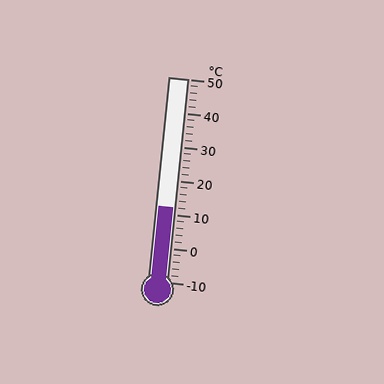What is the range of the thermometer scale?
The thermometer scale ranges from -10°C to 50°C.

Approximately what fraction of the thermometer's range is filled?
The thermometer is filled to approximately 35% of its range.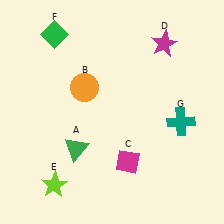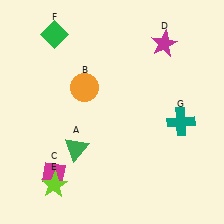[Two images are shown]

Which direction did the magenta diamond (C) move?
The magenta diamond (C) moved left.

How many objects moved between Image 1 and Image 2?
1 object moved between the two images.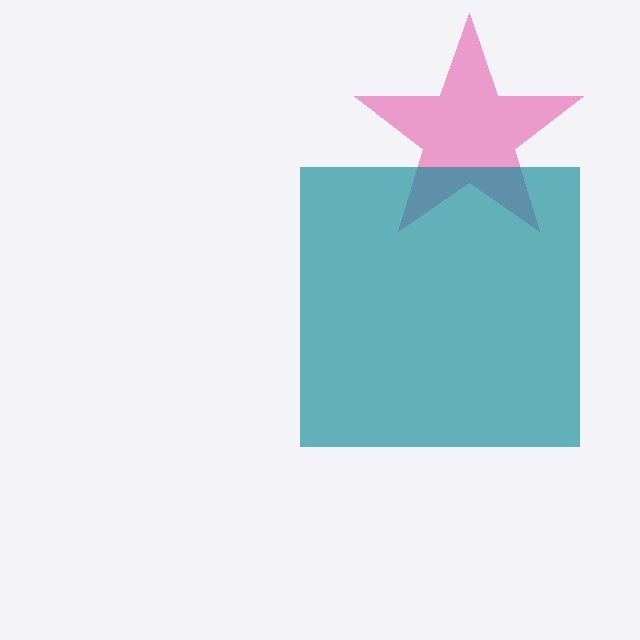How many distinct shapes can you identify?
There are 2 distinct shapes: a pink star, a teal square.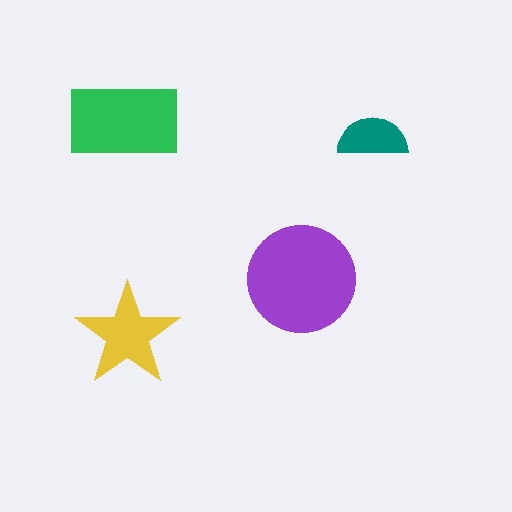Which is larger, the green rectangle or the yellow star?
The green rectangle.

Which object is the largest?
The purple circle.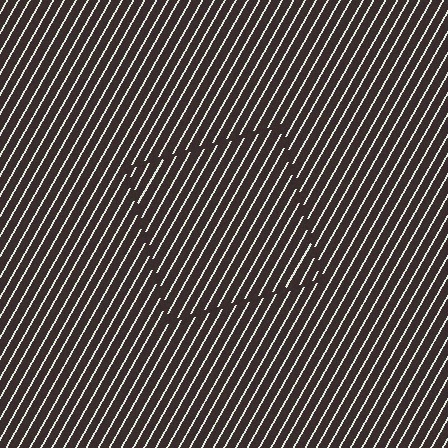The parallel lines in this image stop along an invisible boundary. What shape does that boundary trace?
An illusory square. The interior of the shape contains the same grating, shifted by half a period — the contour is defined by the phase discontinuity where line-ends from the inner and outer gratings abut.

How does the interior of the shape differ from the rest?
The interior of the shape contains the same grating, shifted by half a period — the contour is defined by the phase discontinuity where line-ends from the inner and outer gratings abut.